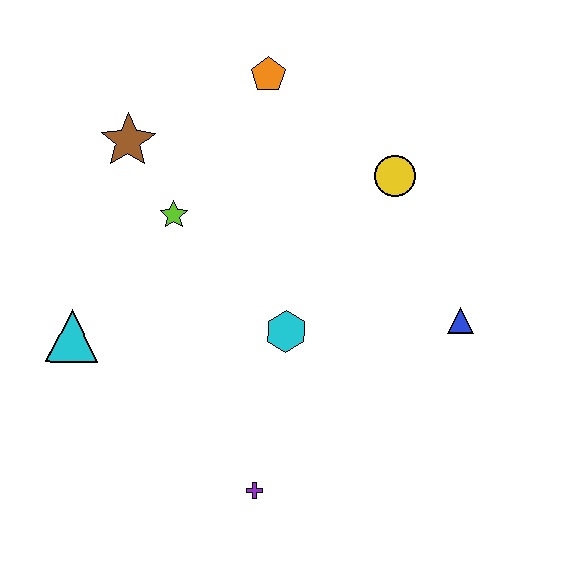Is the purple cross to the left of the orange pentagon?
Yes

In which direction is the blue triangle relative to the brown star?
The blue triangle is to the right of the brown star.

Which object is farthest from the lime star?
The blue triangle is farthest from the lime star.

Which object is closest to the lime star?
The brown star is closest to the lime star.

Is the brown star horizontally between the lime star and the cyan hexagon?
No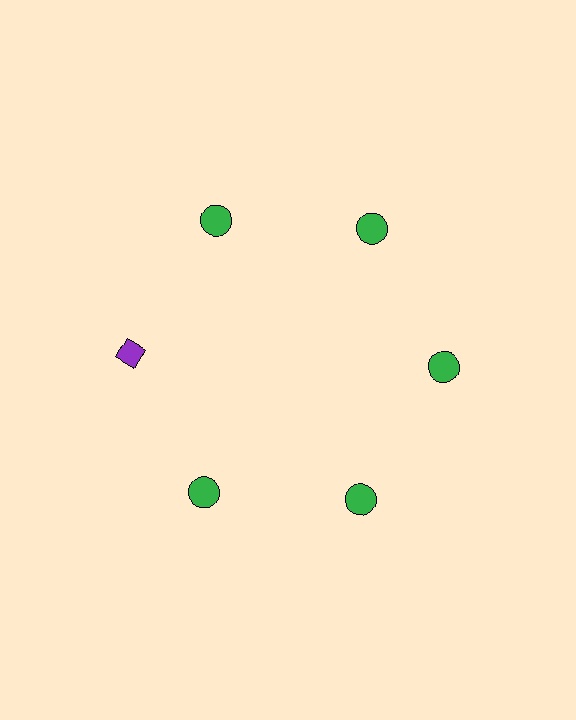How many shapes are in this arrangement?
There are 6 shapes arranged in a ring pattern.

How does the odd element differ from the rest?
It differs in both color (purple instead of green) and shape (diamond instead of circle).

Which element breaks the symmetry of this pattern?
The purple diamond at roughly the 9 o'clock position breaks the symmetry. All other shapes are green circles.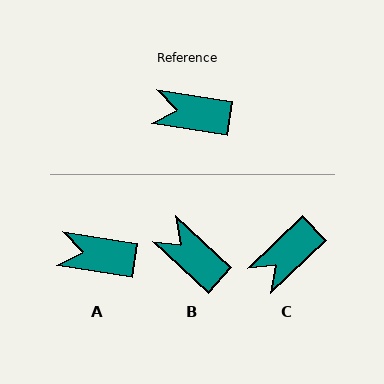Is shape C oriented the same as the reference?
No, it is off by about 52 degrees.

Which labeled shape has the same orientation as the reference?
A.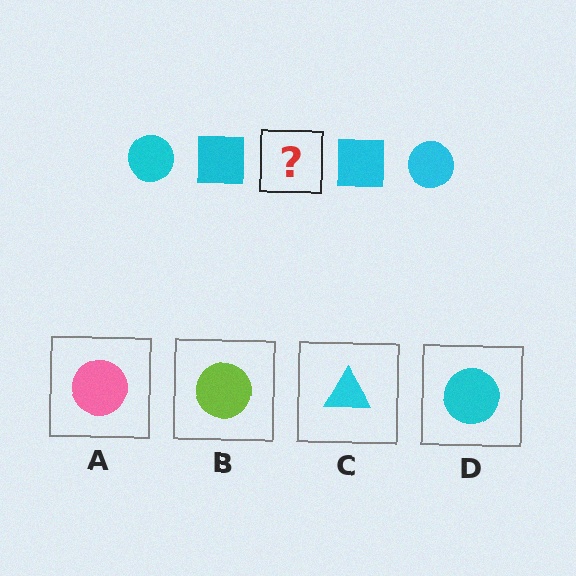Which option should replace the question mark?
Option D.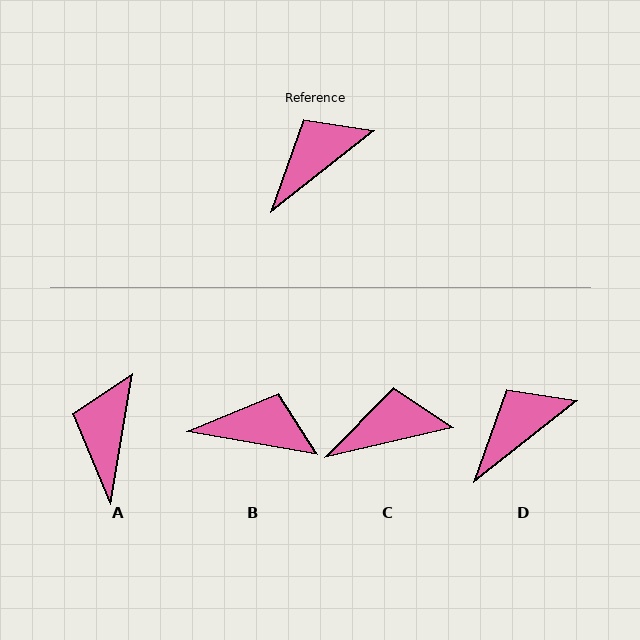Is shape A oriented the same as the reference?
No, it is off by about 42 degrees.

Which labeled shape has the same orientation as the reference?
D.